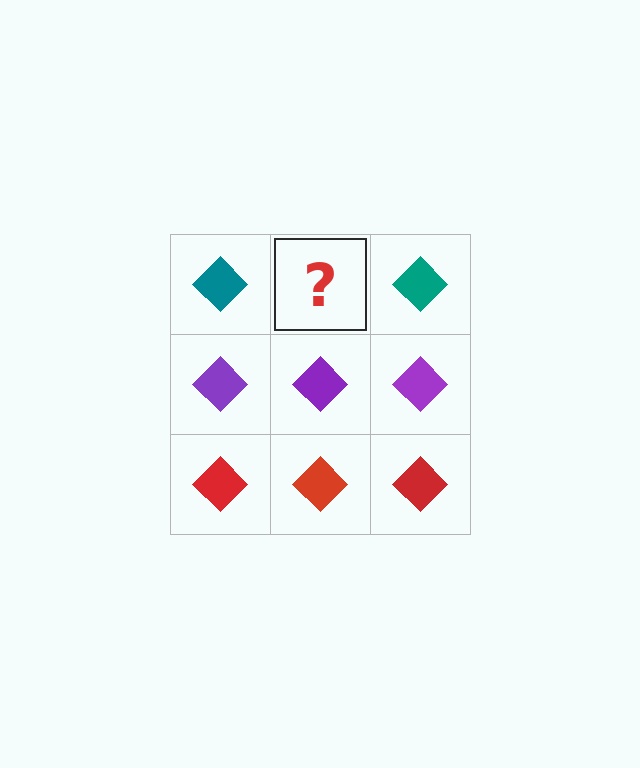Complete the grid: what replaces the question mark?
The question mark should be replaced with a teal diamond.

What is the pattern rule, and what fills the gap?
The rule is that each row has a consistent color. The gap should be filled with a teal diamond.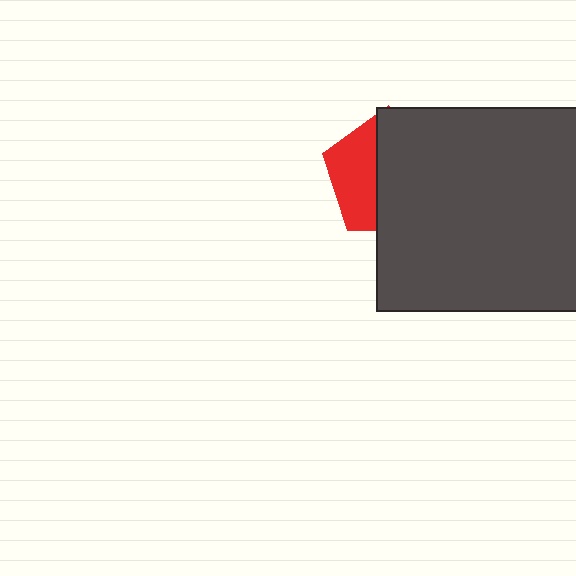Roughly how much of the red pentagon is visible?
A small part of it is visible (roughly 36%).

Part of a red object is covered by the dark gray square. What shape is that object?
It is a pentagon.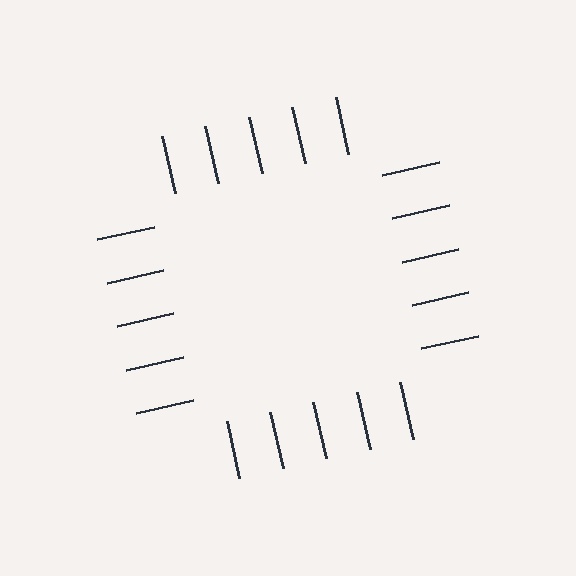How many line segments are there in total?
20 — 5 along each of the 4 edges.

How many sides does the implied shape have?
4 sides — the line-ends trace a square.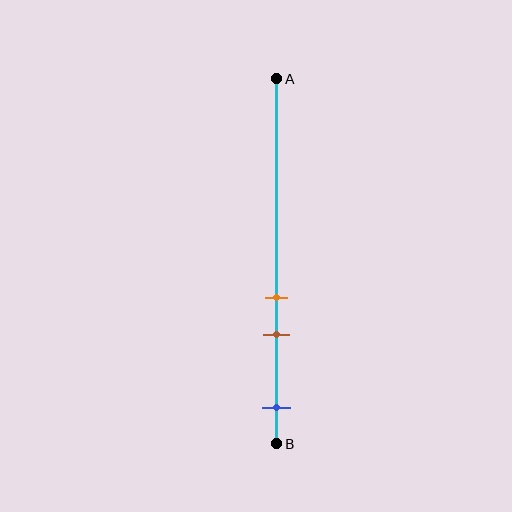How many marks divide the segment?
There are 3 marks dividing the segment.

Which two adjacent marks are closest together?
The orange and brown marks are the closest adjacent pair.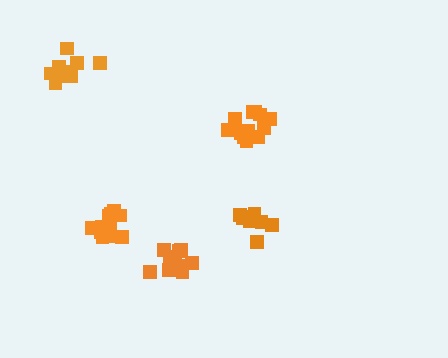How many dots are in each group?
Group 1: 12 dots, Group 2: 14 dots, Group 3: 8 dots, Group 4: 12 dots, Group 5: 10 dots (56 total).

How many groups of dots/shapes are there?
There are 5 groups.